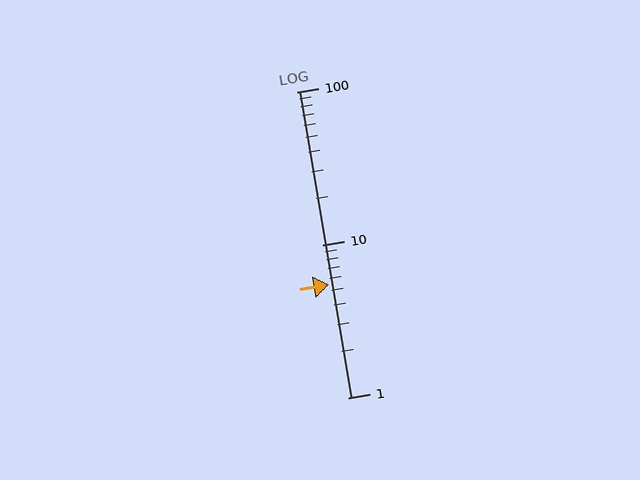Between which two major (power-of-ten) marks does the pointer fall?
The pointer is between 1 and 10.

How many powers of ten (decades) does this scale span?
The scale spans 2 decades, from 1 to 100.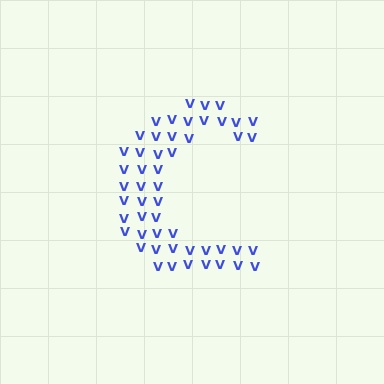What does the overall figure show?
The overall figure shows the letter C.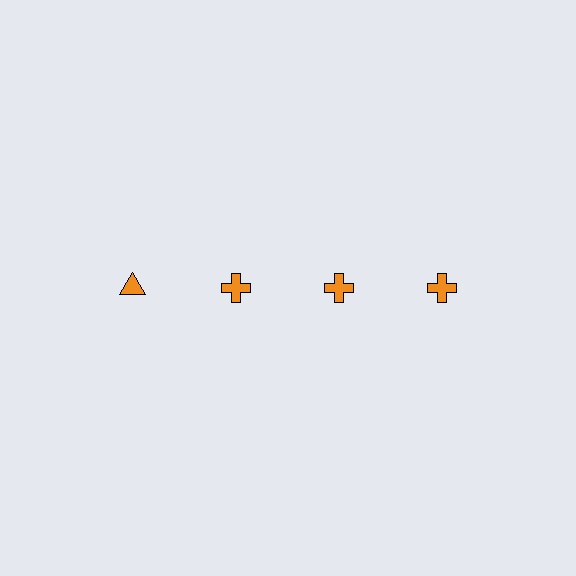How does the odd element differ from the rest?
It has a different shape: triangle instead of cross.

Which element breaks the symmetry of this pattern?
The orange triangle in the top row, leftmost column breaks the symmetry. All other shapes are orange crosses.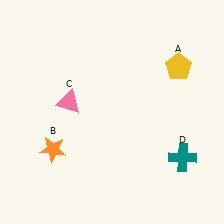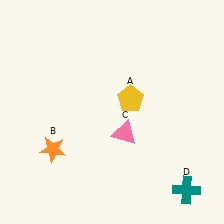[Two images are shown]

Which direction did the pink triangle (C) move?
The pink triangle (C) moved right.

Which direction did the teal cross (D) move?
The teal cross (D) moved down.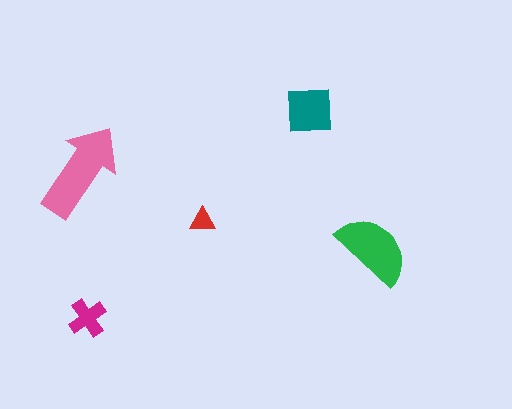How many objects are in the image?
There are 5 objects in the image.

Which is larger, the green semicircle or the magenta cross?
The green semicircle.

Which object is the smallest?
The red triangle.